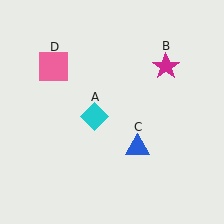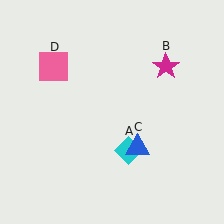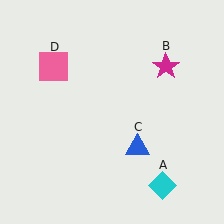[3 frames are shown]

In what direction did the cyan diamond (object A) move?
The cyan diamond (object A) moved down and to the right.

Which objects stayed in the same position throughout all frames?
Magenta star (object B) and blue triangle (object C) and pink square (object D) remained stationary.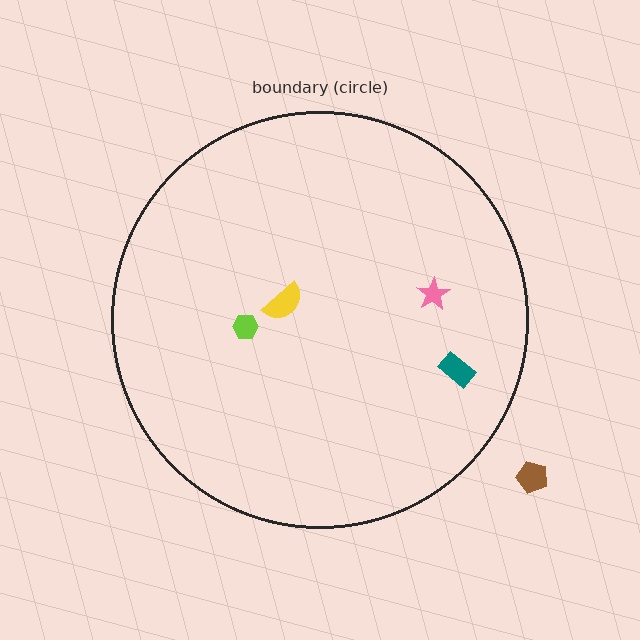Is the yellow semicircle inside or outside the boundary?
Inside.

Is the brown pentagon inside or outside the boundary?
Outside.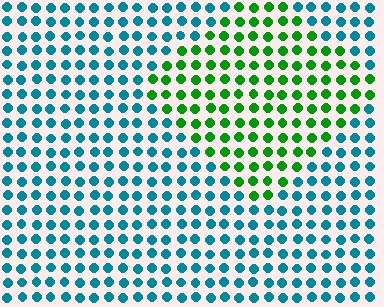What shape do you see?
I see a diamond.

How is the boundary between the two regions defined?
The boundary is defined purely by a slight shift in hue (about 62 degrees). Spacing, size, and orientation are identical on both sides.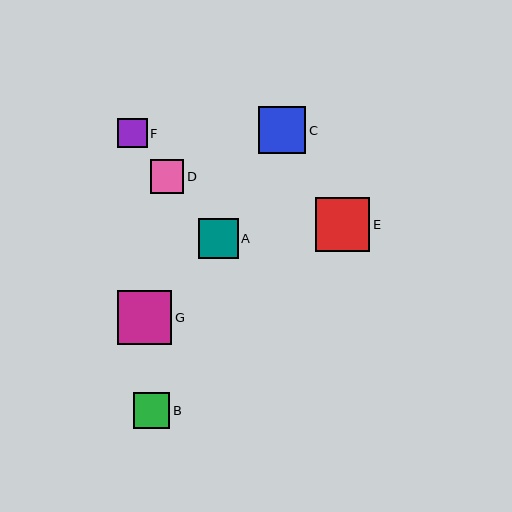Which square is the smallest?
Square F is the smallest with a size of approximately 30 pixels.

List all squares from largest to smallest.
From largest to smallest: G, E, C, A, B, D, F.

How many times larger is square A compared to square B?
Square A is approximately 1.1 times the size of square B.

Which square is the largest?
Square G is the largest with a size of approximately 55 pixels.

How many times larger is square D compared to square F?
Square D is approximately 1.1 times the size of square F.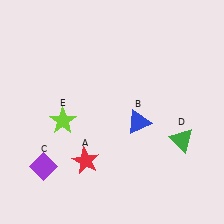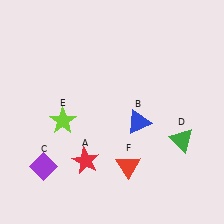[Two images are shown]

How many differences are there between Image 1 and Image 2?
There is 1 difference between the two images.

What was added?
A red triangle (F) was added in Image 2.